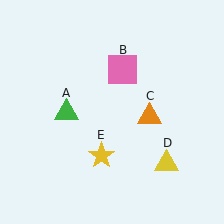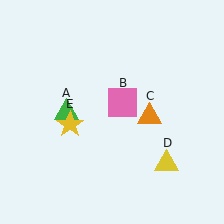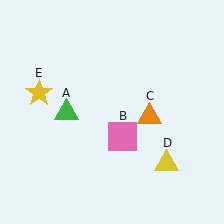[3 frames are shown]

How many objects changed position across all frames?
2 objects changed position: pink square (object B), yellow star (object E).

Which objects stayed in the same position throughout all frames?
Green triangle (object A) and orange triangle (object C) and yellow triangle (object D) remained stationary.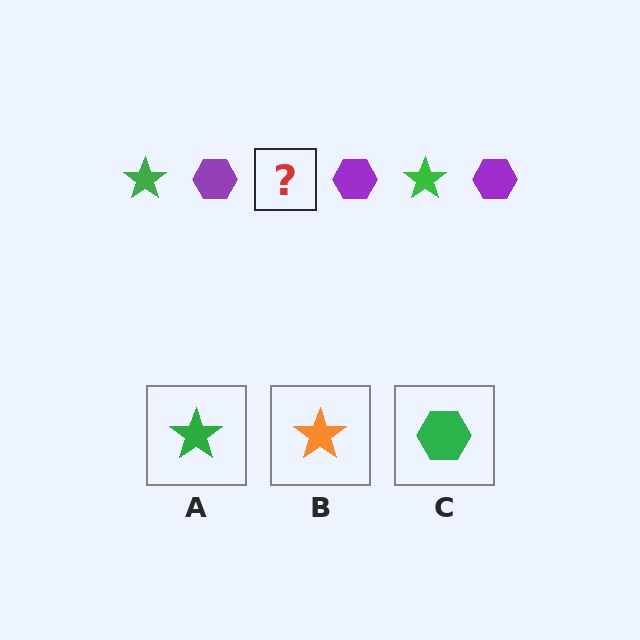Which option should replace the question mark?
Option A.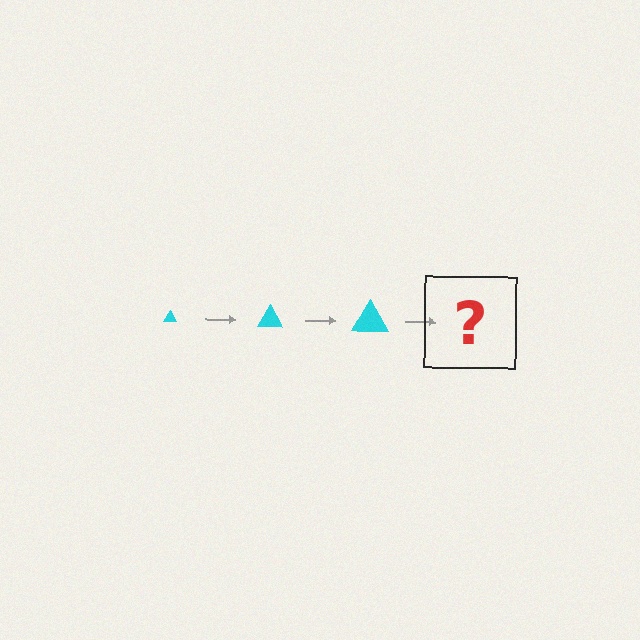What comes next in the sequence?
The next element should be a cyan triangle, larger than the previous one.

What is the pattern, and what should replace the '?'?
The pattern is that the triangle gets progressively larger each step. The '?' should be a cyan triangle, larger than the previous one.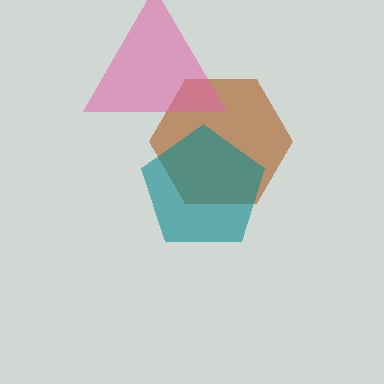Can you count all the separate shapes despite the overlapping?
Yes, there are 3 separate shapes.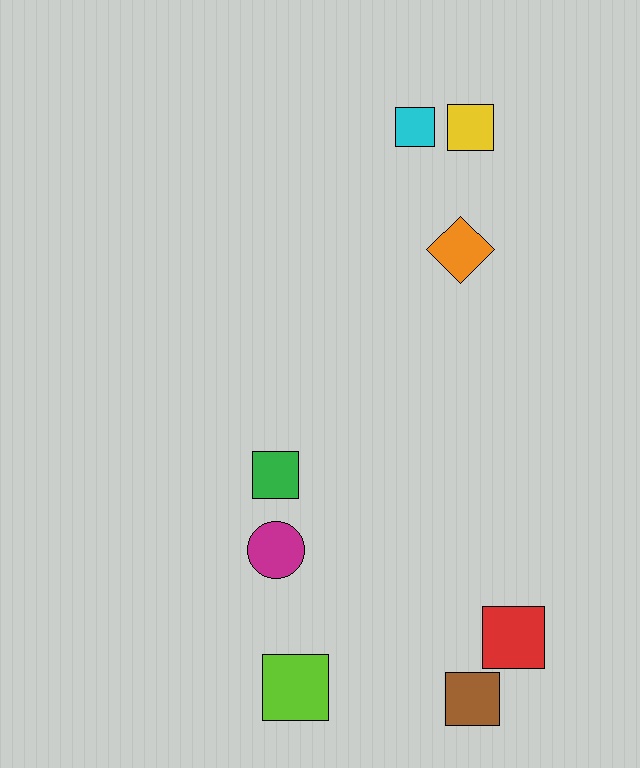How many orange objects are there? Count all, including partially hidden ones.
There is 1 orange object.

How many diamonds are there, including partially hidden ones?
There is 1 diamond.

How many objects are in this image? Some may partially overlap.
There are 8 objects.